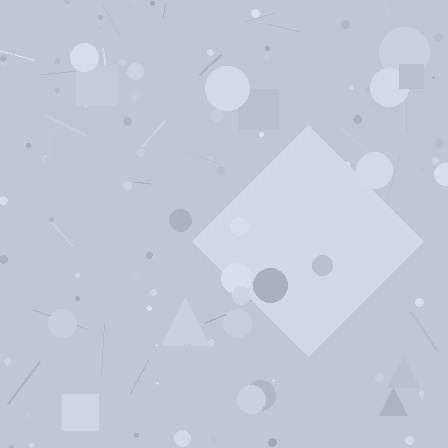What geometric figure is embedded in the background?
A diamond is embedded in the background.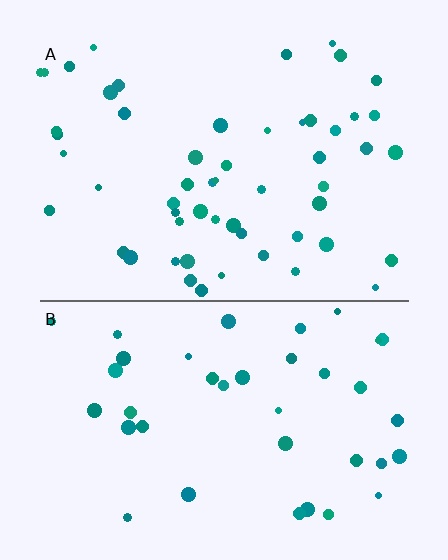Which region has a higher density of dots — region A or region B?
A (the top).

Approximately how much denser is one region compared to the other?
Approximately 1.4× — region A over region B.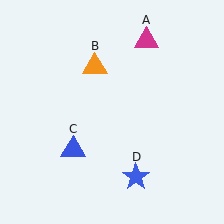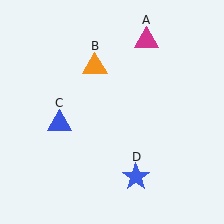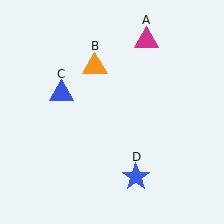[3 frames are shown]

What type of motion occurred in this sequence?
The blue triangle (object C) rotated clockwise around the center of the scene.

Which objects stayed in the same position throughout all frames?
Magenta triangle (object A) and orange triangle (object B) and blue star (object D) remained stationary.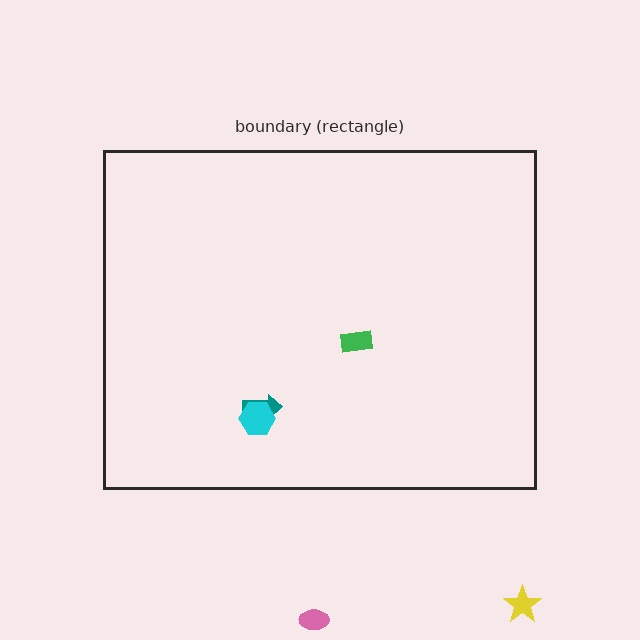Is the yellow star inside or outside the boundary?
Outside.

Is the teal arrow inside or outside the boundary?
Inside.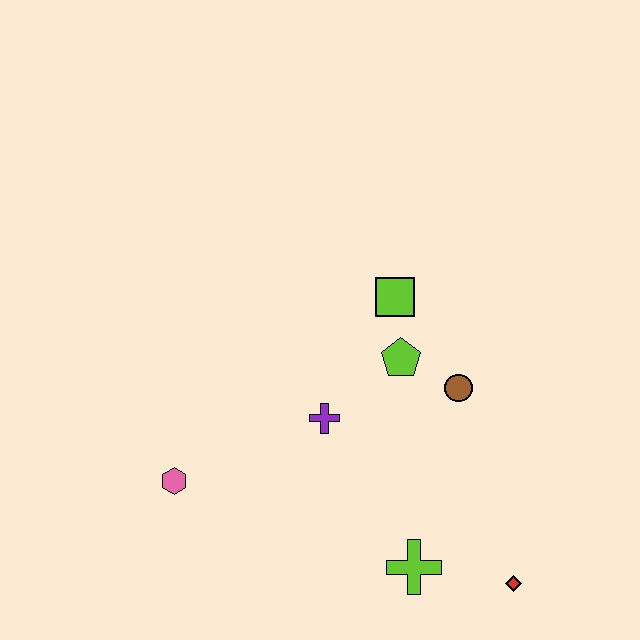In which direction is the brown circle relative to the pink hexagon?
The brown circle is to the right of the pink hexagon.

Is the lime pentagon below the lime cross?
No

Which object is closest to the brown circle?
The lime pentagon is closest to the brown circle.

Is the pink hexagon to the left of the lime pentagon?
Yes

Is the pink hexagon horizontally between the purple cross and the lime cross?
No